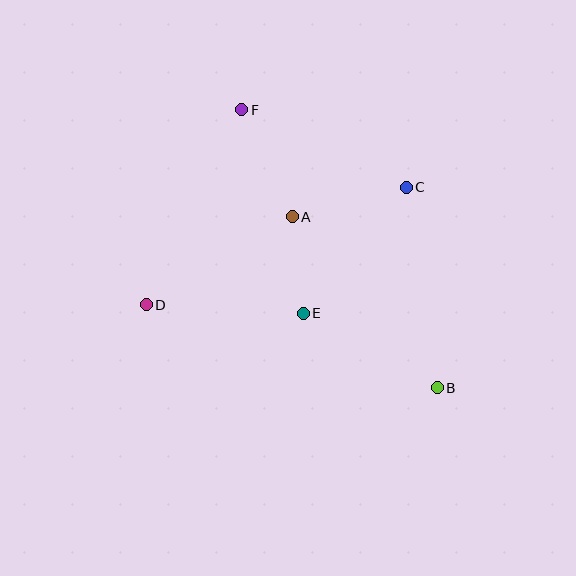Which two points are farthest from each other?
Points B and F are farthest from each other.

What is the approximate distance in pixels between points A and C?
The distance between A and C is approximately 117 pixels.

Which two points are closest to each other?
Points A and E are closest to each other.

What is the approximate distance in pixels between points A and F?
The distance between A and F is approximately 118 pixels.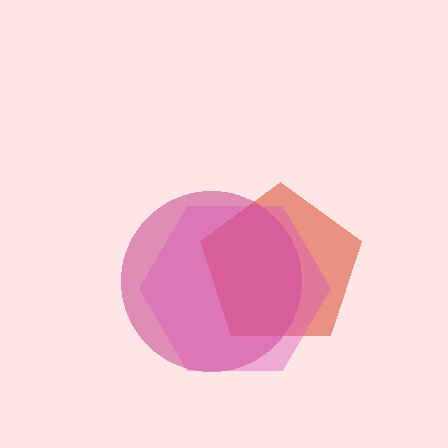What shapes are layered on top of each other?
The layered shapes are: a red pentagon, a magenta circle, a pink hexagon.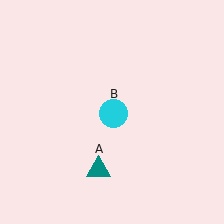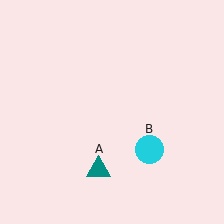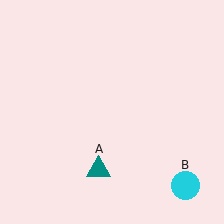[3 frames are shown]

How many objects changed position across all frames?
1 object changed position: cyan circle (object B).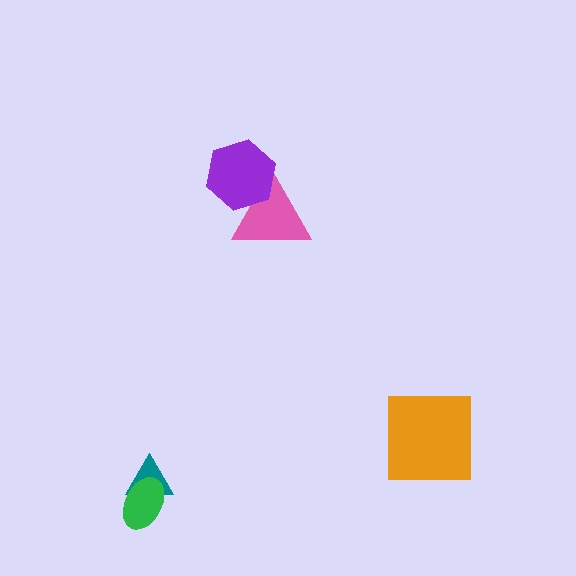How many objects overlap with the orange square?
0 objects overlap with the orange square.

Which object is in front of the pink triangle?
The purple hexagon is in front of the pink triangle.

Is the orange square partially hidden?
No, no other shape covers it.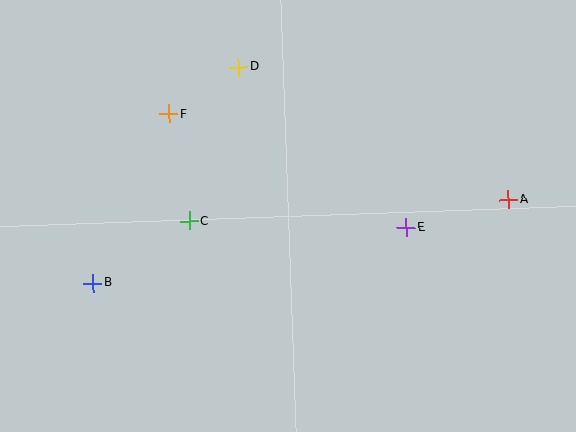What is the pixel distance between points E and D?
The distance between E and D is 232 pixels.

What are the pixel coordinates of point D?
Point D is at (238, 67).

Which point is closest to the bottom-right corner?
Point A is closest to the bottom-right corner.